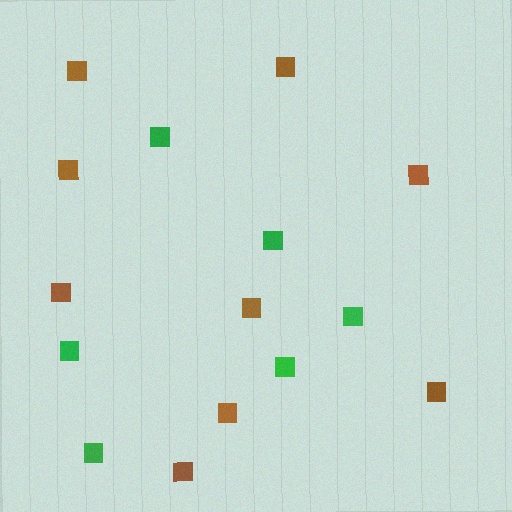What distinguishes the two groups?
There are 2 groups: one group of green squares (6) and one group of brown squares (9).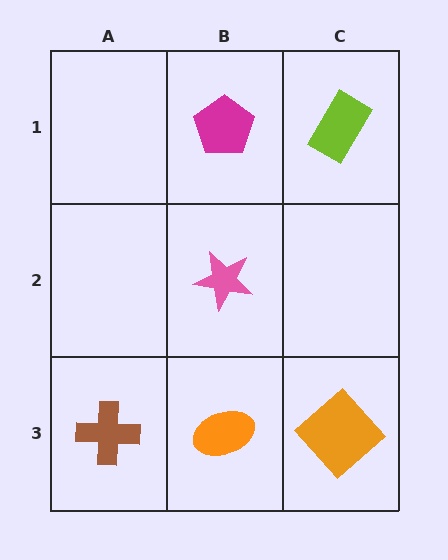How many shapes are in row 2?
1 shape.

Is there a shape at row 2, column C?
No, that cell is empty.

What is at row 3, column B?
An orange ellipse.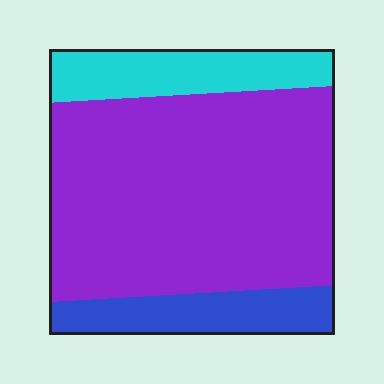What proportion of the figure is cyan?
Cyan covers 16% of the figure.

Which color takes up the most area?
Purple, at roughly 70%.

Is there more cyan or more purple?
Purple.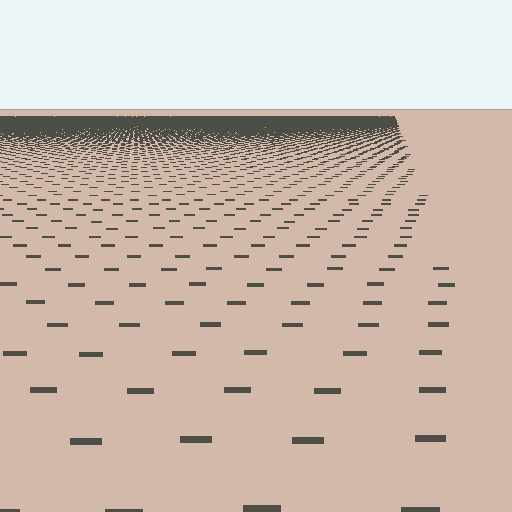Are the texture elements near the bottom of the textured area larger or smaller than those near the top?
Larger. Near the bottom, elements are closer to the viewer and appear at a bigger on-screen size.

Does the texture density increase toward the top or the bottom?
Density increases toward the top.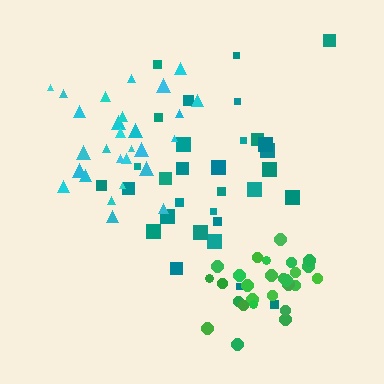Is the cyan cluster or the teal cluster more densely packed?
Cyan.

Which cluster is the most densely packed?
Green.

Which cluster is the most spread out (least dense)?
Teal.